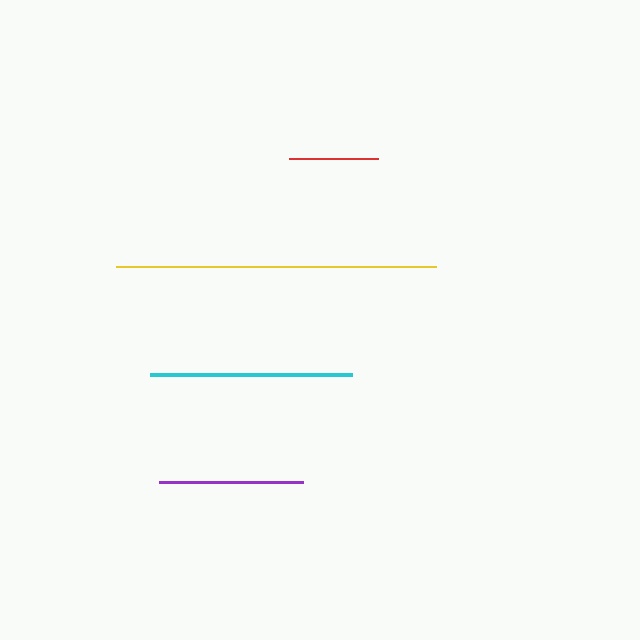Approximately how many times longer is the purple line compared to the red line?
The purple line is approximately 1.6 times the length of the red line.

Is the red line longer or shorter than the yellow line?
The yellow line is longer than the red line.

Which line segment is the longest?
The yellow line is the longest at approximately 320 pixels.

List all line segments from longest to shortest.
From longest to shortest: yellow, cyan, purple, red.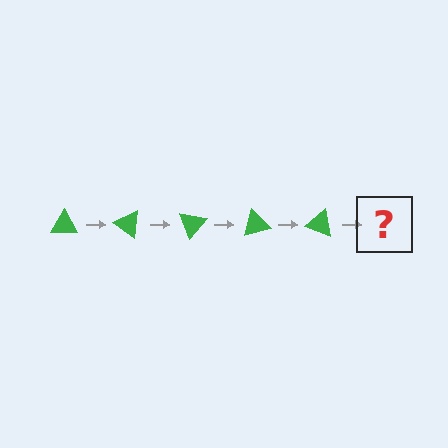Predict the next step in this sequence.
The next step is a green triangle rotated 175 degrees.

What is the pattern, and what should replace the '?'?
The pattern is that the triangle rotates 35 degrees each step. The '?' should be a green triangle rotated 175 degrees.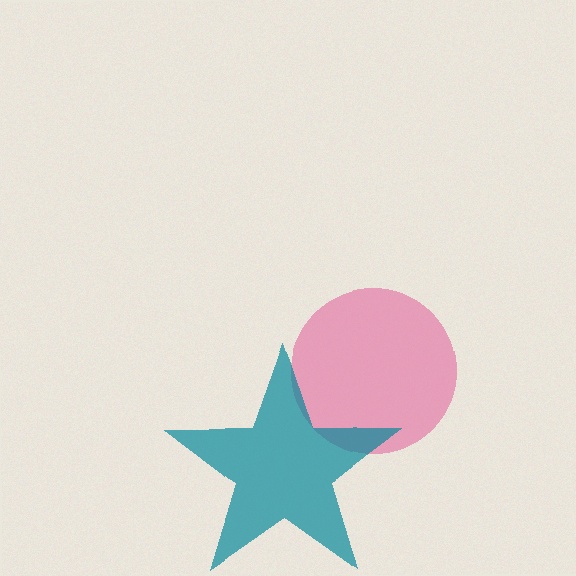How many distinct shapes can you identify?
There are 2 distinct shapes: a pink circle, a teal star.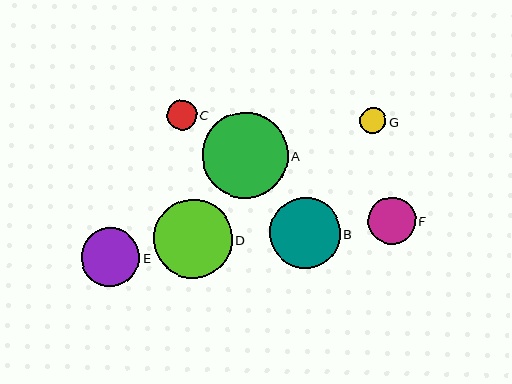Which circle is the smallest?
Circle G is the smallest with a size of approximately 26 pixels.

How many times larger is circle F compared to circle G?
Circle F is approximately 1.8 times the size of circle G.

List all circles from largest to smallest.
From largest to smallest: A, D, B, E, F, C, G.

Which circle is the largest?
Circle A is the largest with a size of approximately 86 pixels.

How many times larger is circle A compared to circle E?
Circle A is approximately 1.5 times the size of circle E.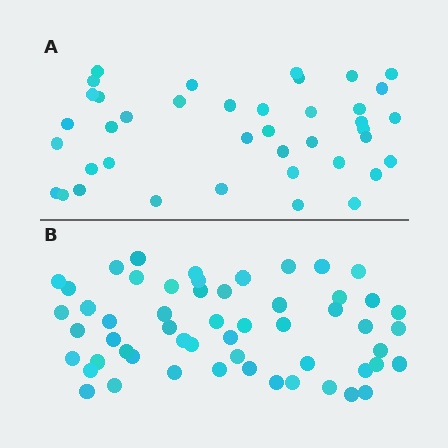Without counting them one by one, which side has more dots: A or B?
Region B (the bottom region) has more dots.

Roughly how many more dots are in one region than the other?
Region B has approximately 15 more dots than region A.